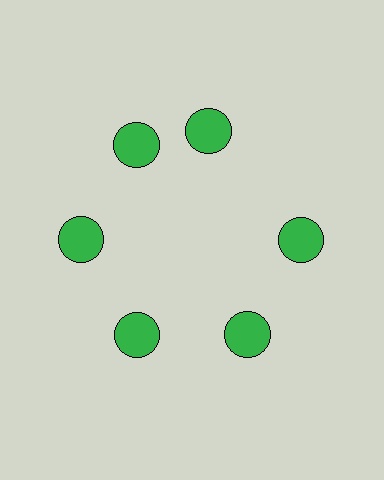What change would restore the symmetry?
The symmetry would be restored by rotating it back into even spacing with its neighbors so that all 6 circles sit at equal angles and equal distance from the center.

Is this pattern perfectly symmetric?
No. The 6 green circles are arranged in a ring, but one element near the 1 o'clock position is rotated out of alignment along the ring, breaking the 6-fold rotational symmetry.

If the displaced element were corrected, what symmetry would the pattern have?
It would have 6-fold rotational symmetry — the pattern would map onto itself every 60 degrees.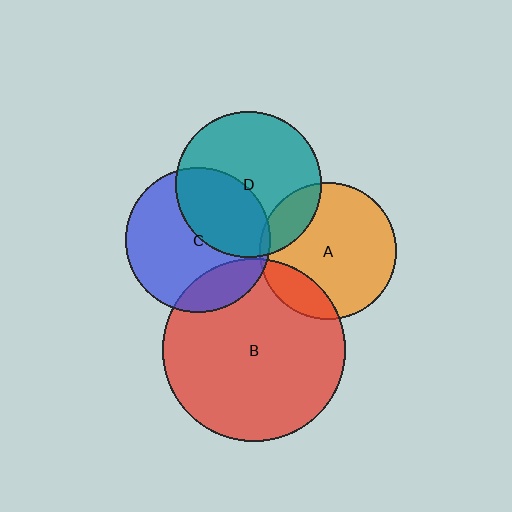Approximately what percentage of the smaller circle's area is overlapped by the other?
Approximately 20%.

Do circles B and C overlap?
Yes.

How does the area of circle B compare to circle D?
Approximately 1.6 times.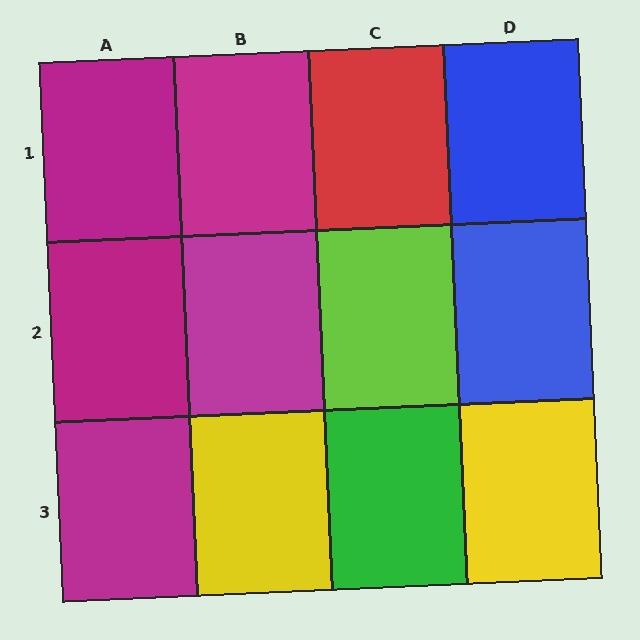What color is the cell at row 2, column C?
Lime.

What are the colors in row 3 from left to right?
Magenta, yellow, green, yellow.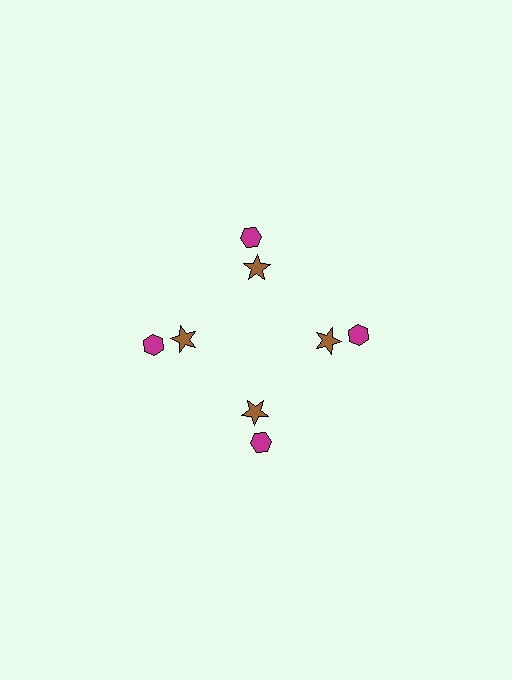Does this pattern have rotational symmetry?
Yes, this pattern has 4-fold rotational symmetry. It looks the same after rotating 90 degrees around the center.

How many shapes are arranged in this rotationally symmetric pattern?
There are 8 shapes, arranged in 4 groups of 2.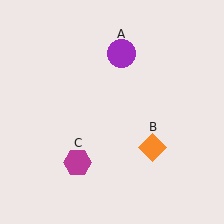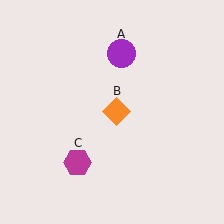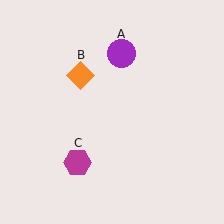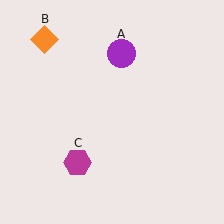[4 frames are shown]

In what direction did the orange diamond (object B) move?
The orange diamond (object B) moved up and to the left.